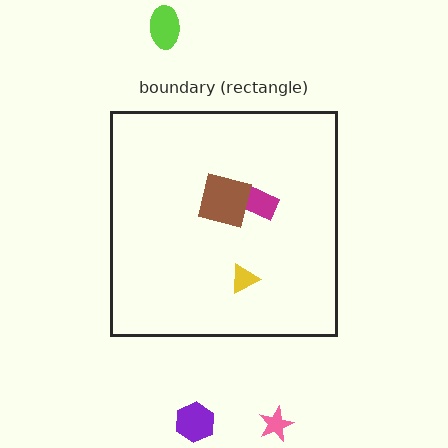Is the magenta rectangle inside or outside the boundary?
Inside.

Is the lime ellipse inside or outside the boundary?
Outside.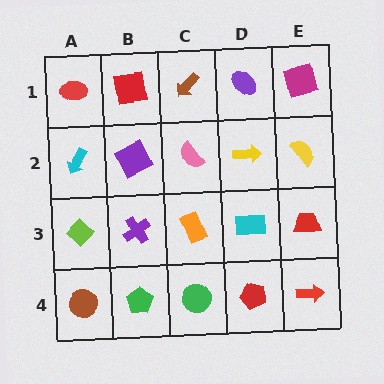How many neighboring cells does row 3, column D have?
4.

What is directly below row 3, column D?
A red pentagon.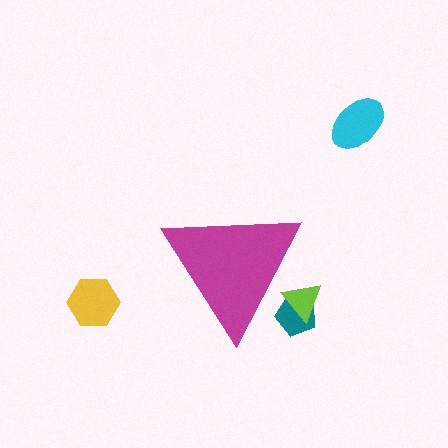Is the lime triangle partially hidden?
Yes, the lime triangle is partially hidden behind the magenta triangle.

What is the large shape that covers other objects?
A magenta triangle.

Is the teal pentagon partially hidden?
Yes, the teal pentagon is partially hidden behind the magenta triangle.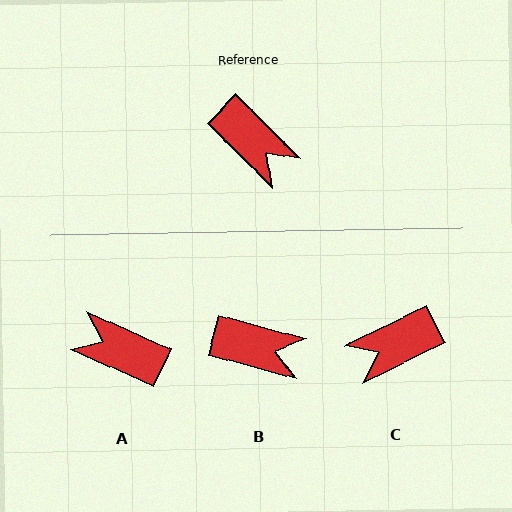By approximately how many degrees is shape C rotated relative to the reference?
Approximately 109 degrees clockwise.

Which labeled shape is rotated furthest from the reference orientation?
A, about 159 degrees away.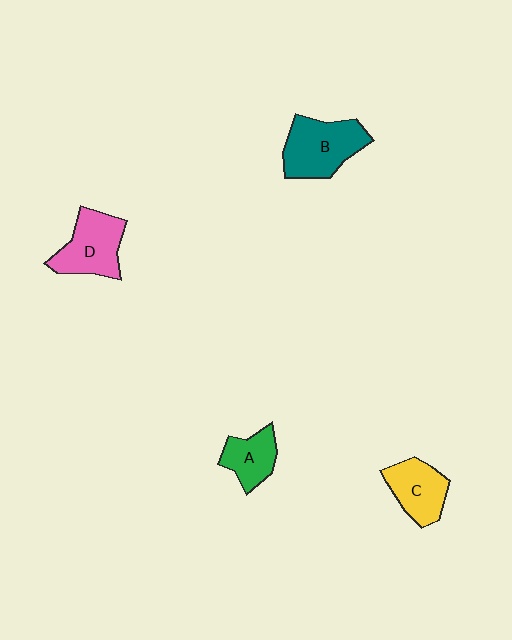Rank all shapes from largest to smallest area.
From largest to smallest: B (teal), D (pink), C (yellow), A (green).